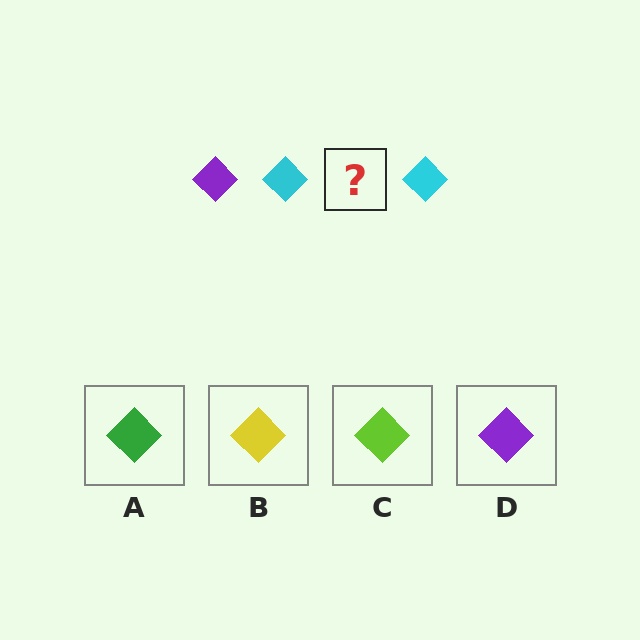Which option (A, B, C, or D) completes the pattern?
D.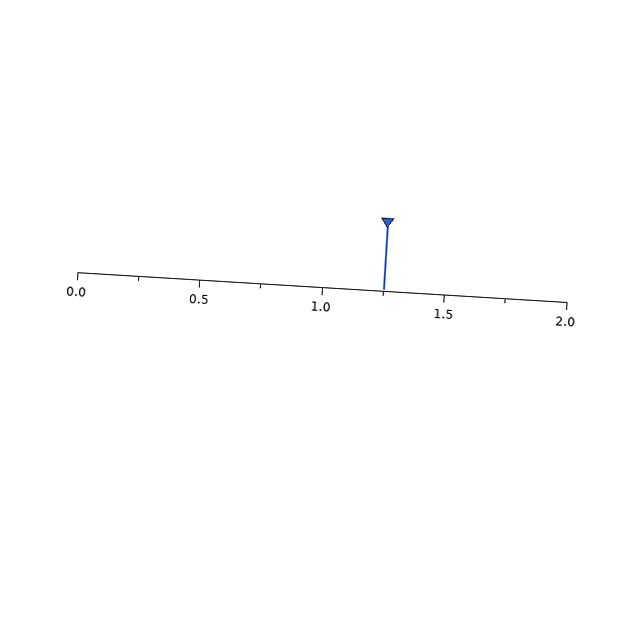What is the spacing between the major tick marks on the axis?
The major ticks are spaced 0.5 apart.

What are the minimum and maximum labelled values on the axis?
The axis runs from 0.0 to 2.0.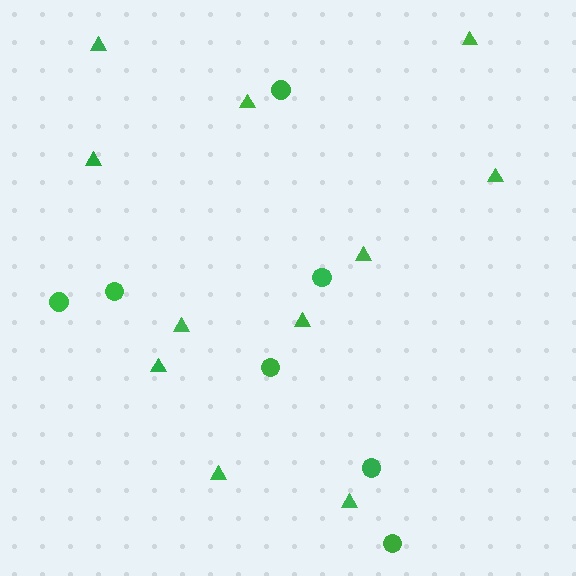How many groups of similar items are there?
There are 2 groups: one group of triangles (11) and one group of circles (7).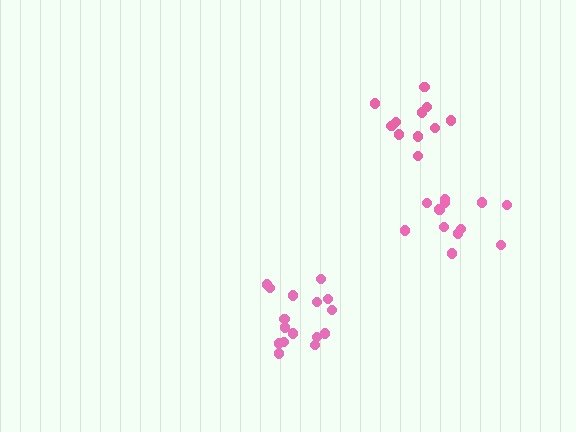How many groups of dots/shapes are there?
There are 3 groups.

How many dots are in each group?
Group 1: 12 dots, Group 2: 16 dots, Group 3: 11 dots (39 total).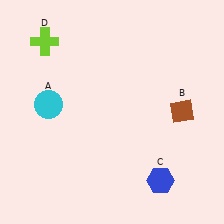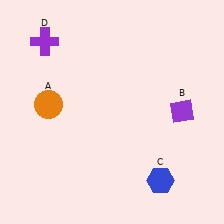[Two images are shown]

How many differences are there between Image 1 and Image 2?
There are 3 differences between the two images.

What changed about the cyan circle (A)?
In Image 1, A is cyan. In Image 2, it changed to orange.